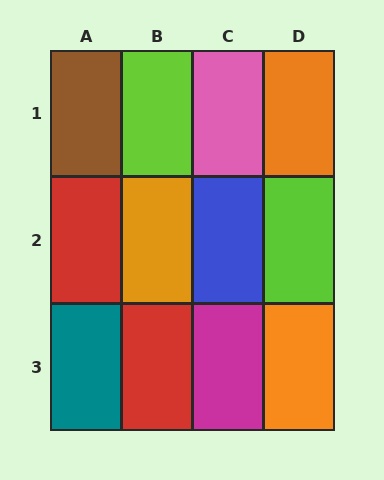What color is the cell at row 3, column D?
Orange.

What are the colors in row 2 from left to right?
Red, orange, blue, lime.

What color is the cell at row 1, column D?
Orange.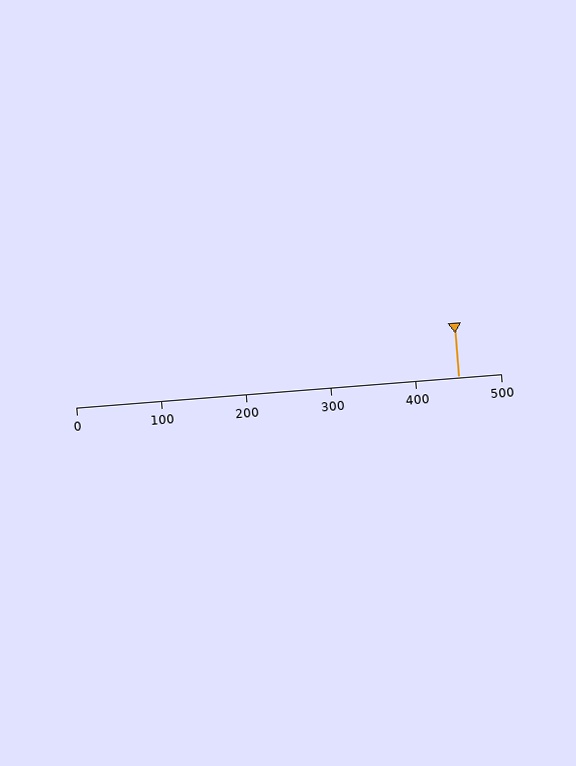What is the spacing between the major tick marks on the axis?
The major ticks are spaced 100 apart.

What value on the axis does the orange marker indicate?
The marker indicates approximately 450.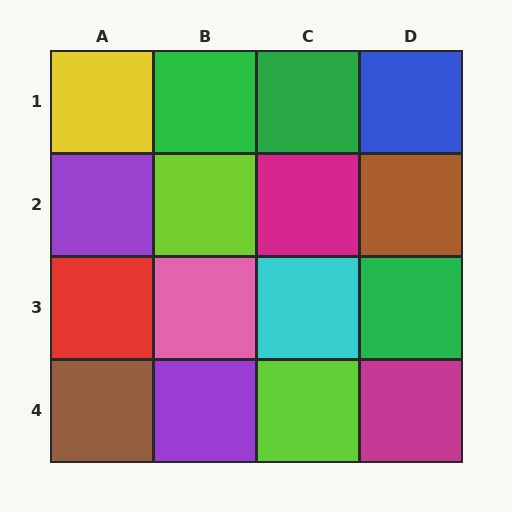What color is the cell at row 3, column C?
Cyan.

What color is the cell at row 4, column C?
Lime.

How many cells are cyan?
1 cell is cyan.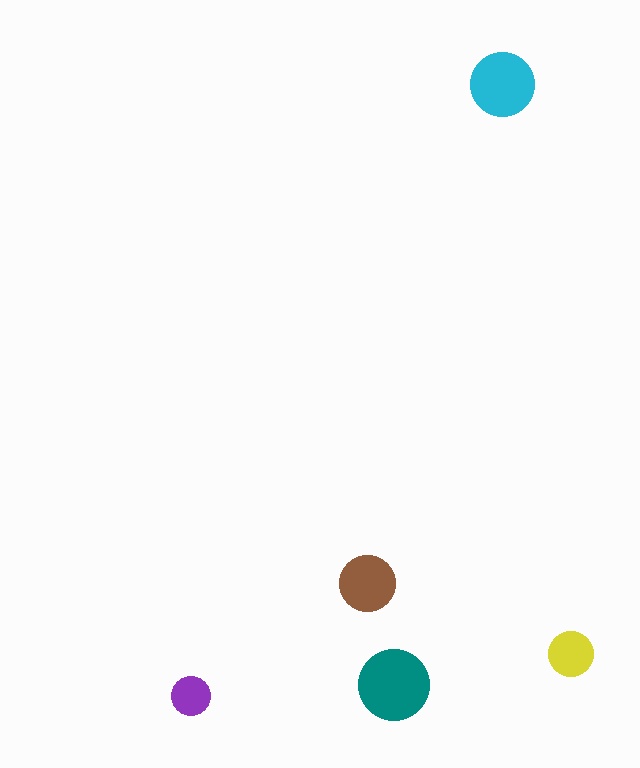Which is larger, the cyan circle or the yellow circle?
The cyan one.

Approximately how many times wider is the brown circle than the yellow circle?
About 1.5 times wider.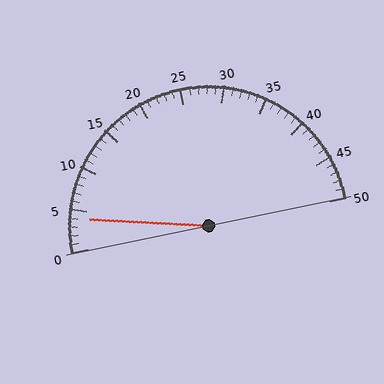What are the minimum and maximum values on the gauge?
The gauge ranges from 0 to 50.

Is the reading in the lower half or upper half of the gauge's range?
The reading is in the lower half of the range (0 to 50).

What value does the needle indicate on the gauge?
The needle indicates approximately 4.